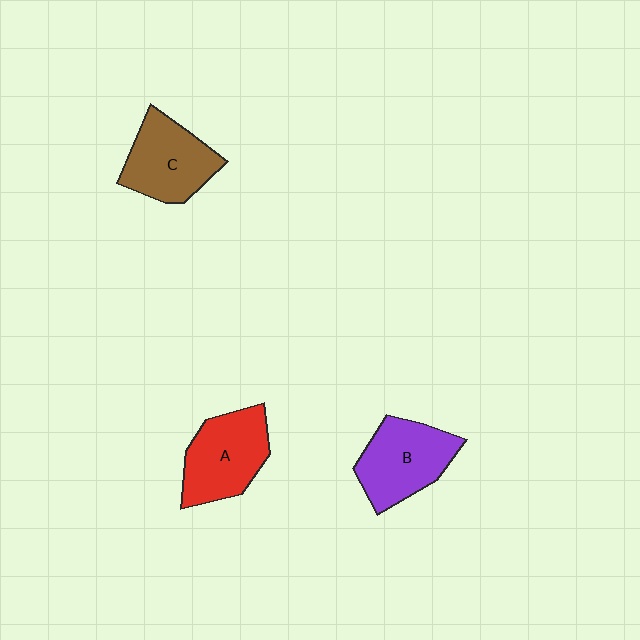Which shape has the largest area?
Shape A (red).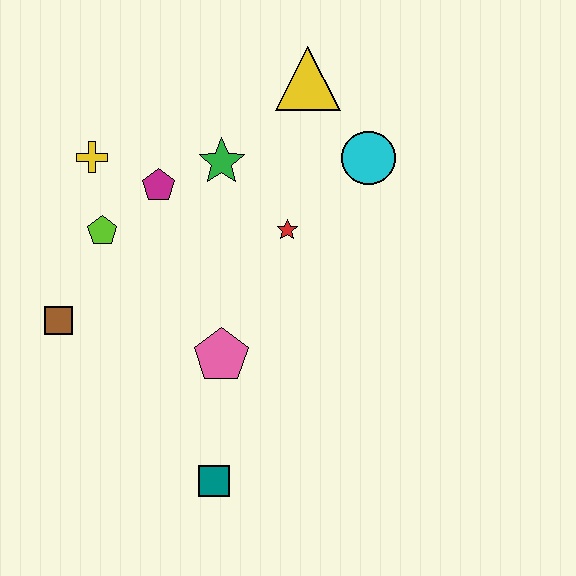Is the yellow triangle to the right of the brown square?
Yes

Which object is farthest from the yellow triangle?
The teal square is farthest from the yellow triangle.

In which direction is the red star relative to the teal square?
The red star is above the teal square.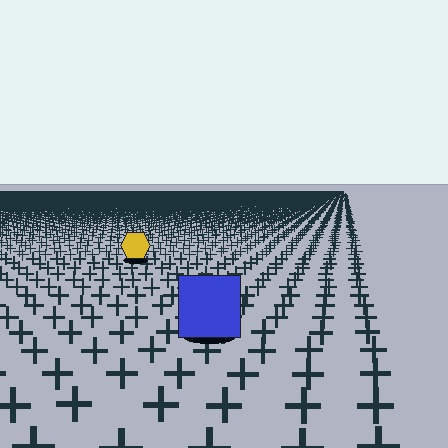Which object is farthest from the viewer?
The yellow hexagon is farthest from the viewer. It appears smaller and the ground texture around it is denser.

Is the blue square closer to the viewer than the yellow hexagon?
Yes. The blue square is closer — you can tell from the texture gradient: the ground texture is coarser near it.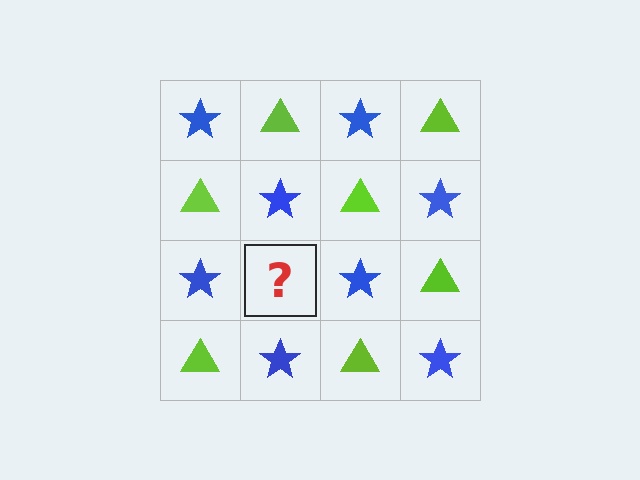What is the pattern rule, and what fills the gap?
The rule is that it alternates blue star and lime triangle in a checkerboard pattern. The gap should be filled with a lime triangle.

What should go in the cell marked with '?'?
The missing cell should contain a lime triangle.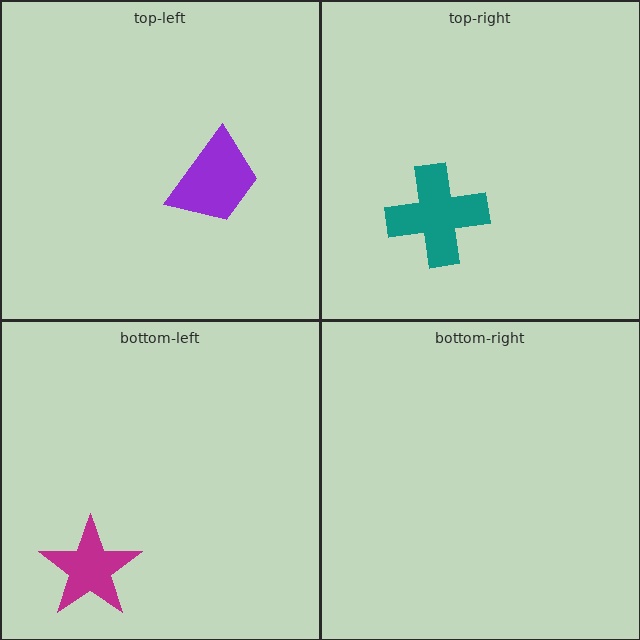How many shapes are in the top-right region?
1.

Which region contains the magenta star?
The bottom-left region.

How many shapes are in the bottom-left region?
1.